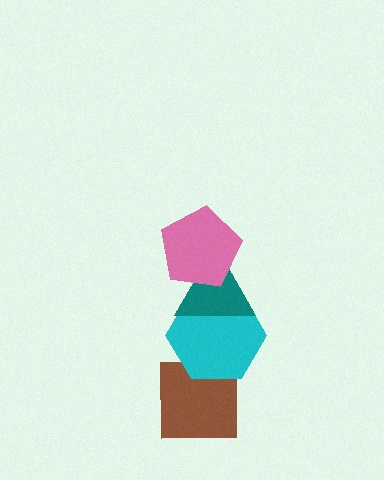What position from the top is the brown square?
The brown square is 4th from the top.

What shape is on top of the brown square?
The cyan hexagon is on top of the brown square.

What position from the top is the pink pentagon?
The pink pentagon is 1st from the top.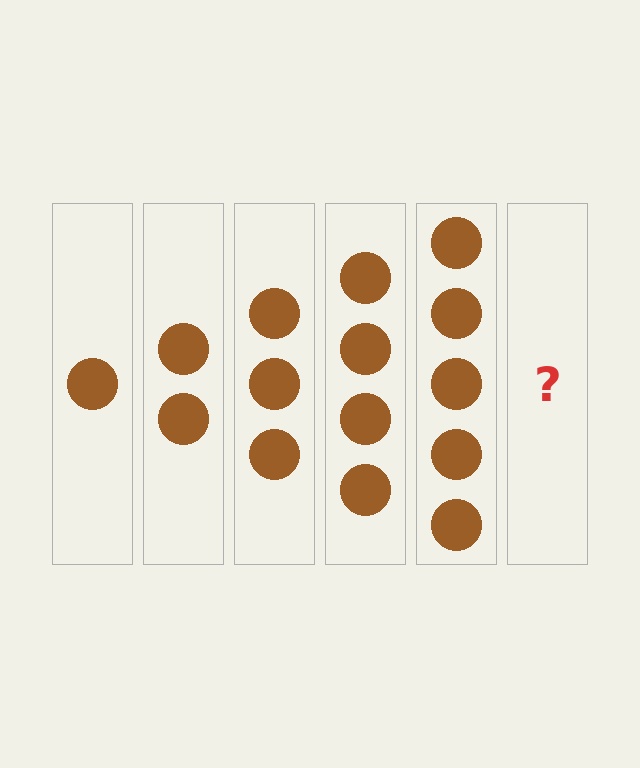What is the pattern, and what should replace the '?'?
The pattern is that each step adds one more circle. The '?' should be 6 circles.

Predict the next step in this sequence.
The next step is 6 circles.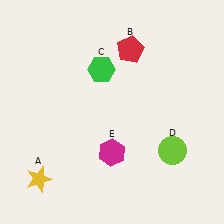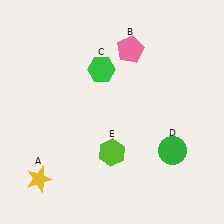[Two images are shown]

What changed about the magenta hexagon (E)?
In Image 1, E is magenta. In Image 2, it changed to lime.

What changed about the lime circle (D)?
In Image 1, D is lime. In Image 2, it changed to green.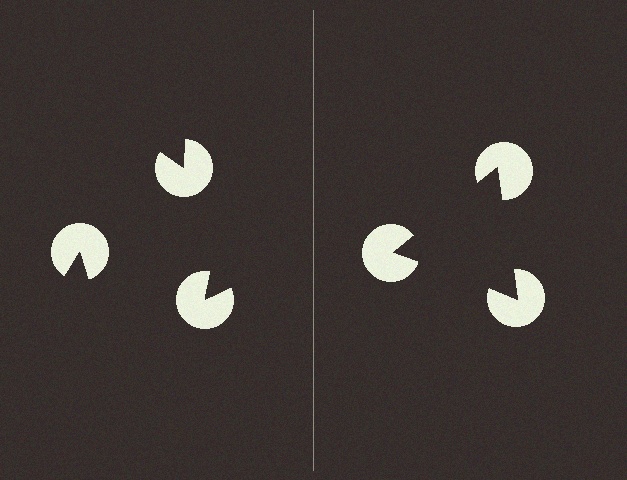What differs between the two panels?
The pac-man discs are positioned identically on both sides; only the wedge orientations differ. On the right they align to a triangle; on the left they are misaligned.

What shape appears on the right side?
An illusory triangle.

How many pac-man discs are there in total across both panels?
6 — 3 on each side.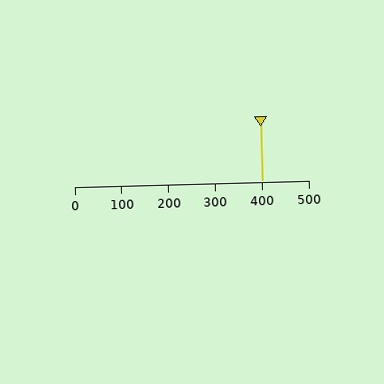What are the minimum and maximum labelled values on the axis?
The axis runs from 0 to 500.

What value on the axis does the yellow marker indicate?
The marker indicates approximately 400.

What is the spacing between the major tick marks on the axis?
The major ticks are spaced 100 apart.